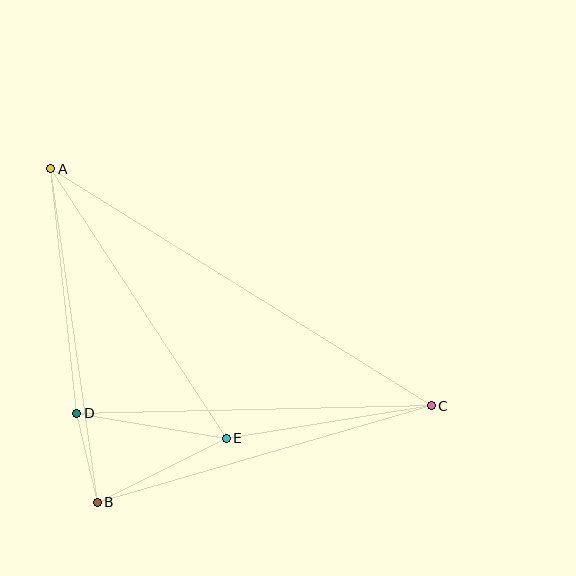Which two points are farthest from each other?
Points A and C are farthest from each other.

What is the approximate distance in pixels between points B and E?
The distance between B and E is approximately 144 pixels.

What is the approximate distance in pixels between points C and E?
The distance between C and E is approximately 208 pixels.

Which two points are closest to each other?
Points B and D are closest to each other.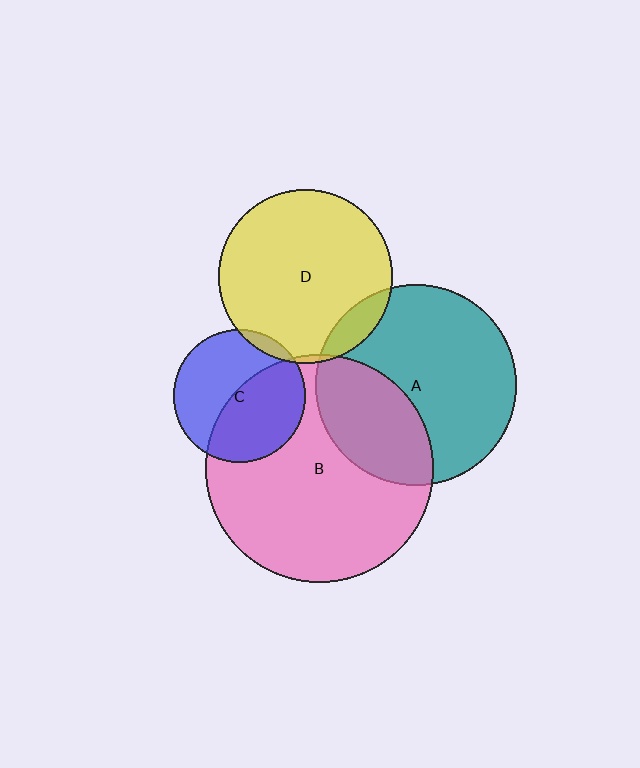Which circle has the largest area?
Circle B (pink).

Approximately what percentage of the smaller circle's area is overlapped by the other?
Approximately 5%.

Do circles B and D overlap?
Yes.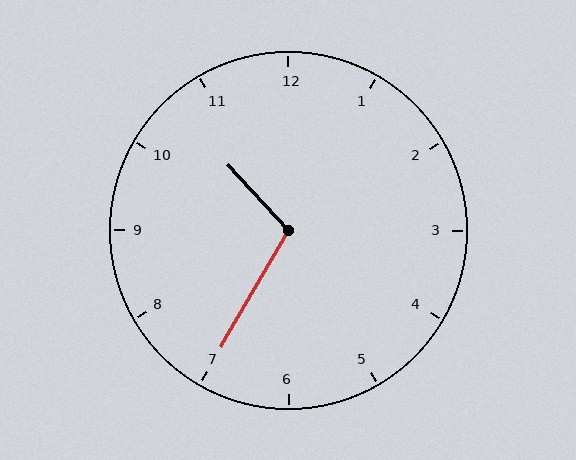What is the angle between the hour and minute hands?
Approximately 108 degrees.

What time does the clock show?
10:35.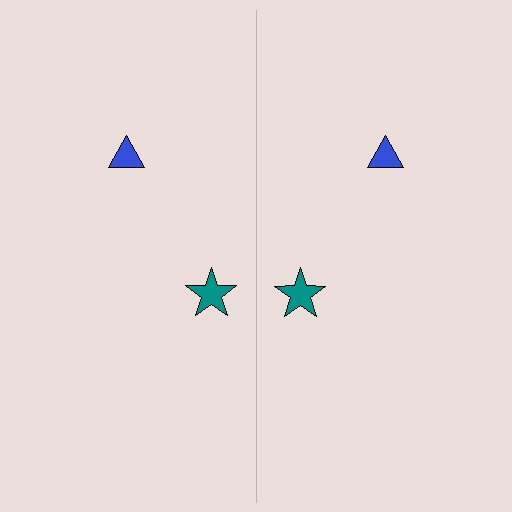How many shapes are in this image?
There are 4 shapes in this image.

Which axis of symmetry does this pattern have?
The pattern has a vertical axis of symmetry running through the center of the image.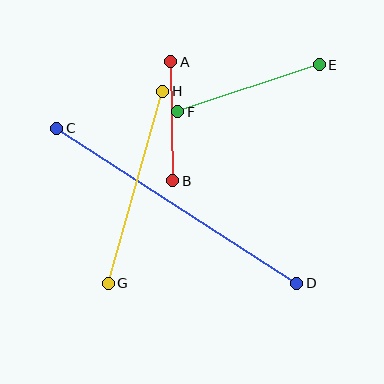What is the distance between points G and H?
The distance is approximately 200 pixels.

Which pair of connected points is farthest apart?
Points C and D are farthest apart.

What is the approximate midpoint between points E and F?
The midpoint is at approximately (249, 88) pixels.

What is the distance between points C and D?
The distance is approximately 285 pixels.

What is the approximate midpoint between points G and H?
The midpoint is at approximately (135, 187) pixels.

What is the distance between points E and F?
The distance is approximately 149 pixels.